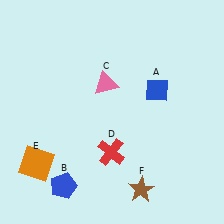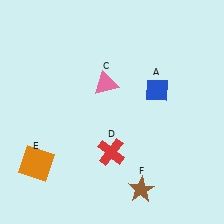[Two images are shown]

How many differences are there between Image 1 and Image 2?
There is 1 difference between the two images.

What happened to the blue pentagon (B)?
The blue pentagon (B) was removed in Image 2. It was in the bottom-left area of Image 1.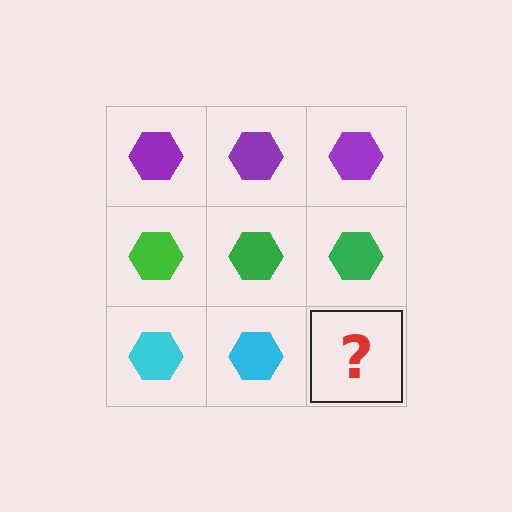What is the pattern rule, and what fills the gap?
The rule is that each row has a consistent color. The gap should be filled with a cyan hexagon.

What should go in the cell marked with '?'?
The missing cell should contain a cyan hexagon.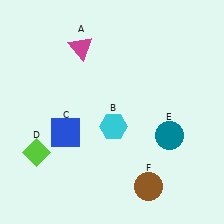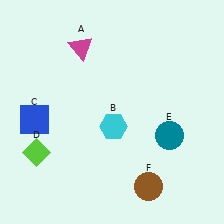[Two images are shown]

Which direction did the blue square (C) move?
The blue square (C) moved left.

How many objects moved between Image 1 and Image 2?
1 object moved between the two images.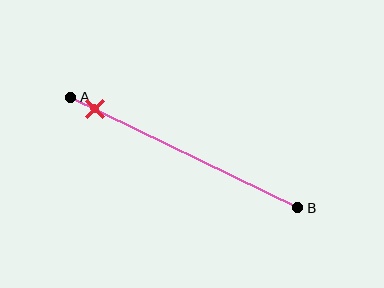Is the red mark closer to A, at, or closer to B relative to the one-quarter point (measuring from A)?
The red mark is closer to point A than the one-quarter point of segment AB.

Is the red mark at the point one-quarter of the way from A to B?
No, the mark is at about 10% from A, not at the 25% one-quarter point.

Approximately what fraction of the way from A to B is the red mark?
The red mark is approximately 10% of the way from A to B.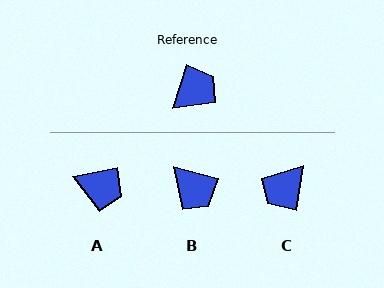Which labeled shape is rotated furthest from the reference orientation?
C, about 172 degrees away.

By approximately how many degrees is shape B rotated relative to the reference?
Approximately 87 degrees clockwise.